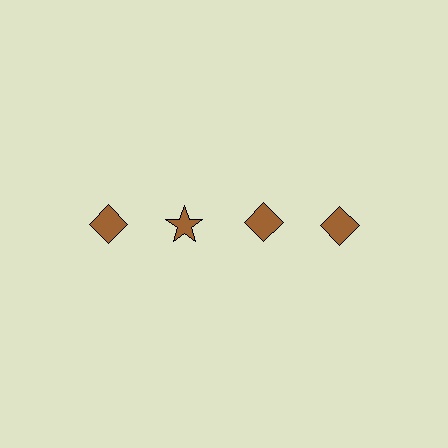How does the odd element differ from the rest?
It has a different shape: star instead of diamond.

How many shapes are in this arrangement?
There are 4 shapes arranged in a grid pattern.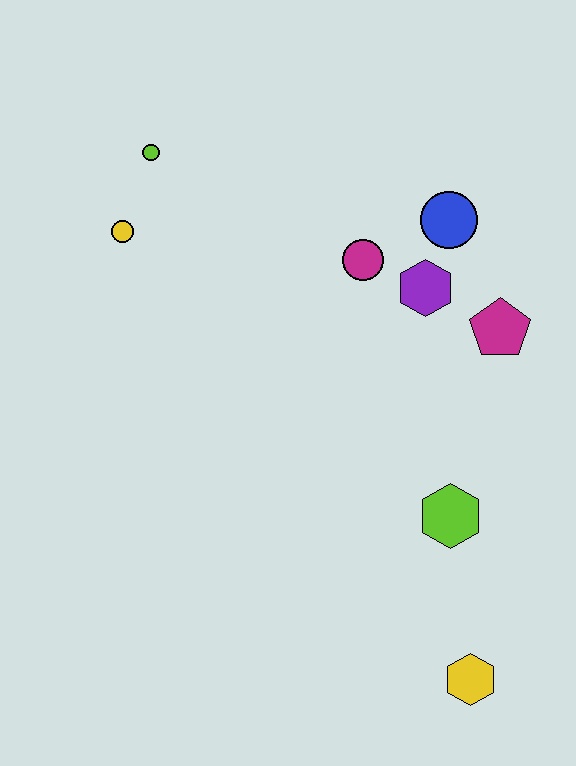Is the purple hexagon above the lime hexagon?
Yes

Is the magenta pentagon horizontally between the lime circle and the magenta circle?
No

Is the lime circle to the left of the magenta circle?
Yes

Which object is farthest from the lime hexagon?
The lime circle is farthest from the lime hexagon.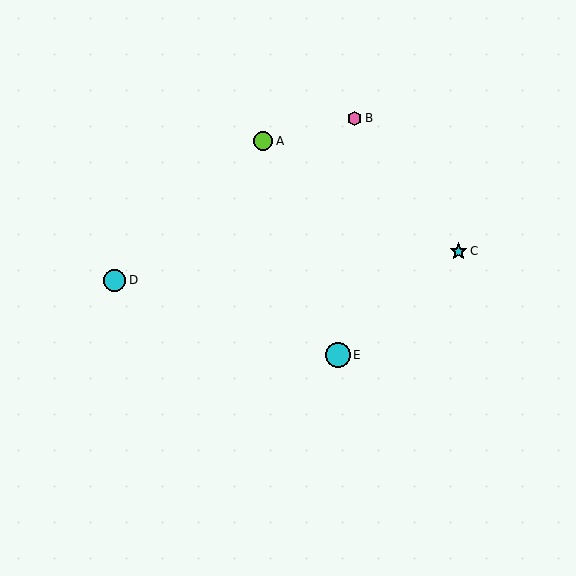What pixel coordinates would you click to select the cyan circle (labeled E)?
Click at (338, 355) to select the cyan circle E.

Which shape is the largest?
The cyan circle (labeled E) is the largest.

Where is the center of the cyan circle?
The center of the cyan circle is at (338, 355).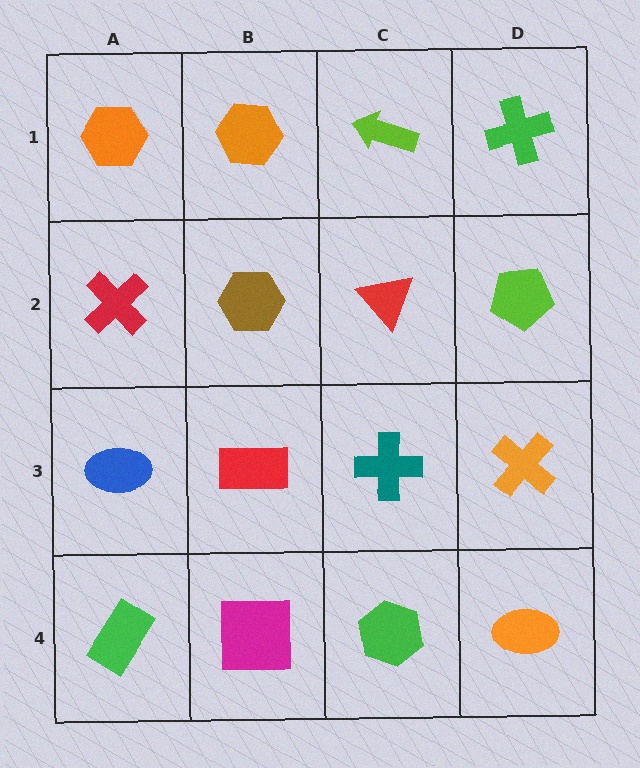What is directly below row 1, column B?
A brown hexagon.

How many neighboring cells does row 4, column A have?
2.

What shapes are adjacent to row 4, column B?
A red rectangle (row 3, column B), a green rectangle (row 4, column A), a green hexagon (row 4, column C).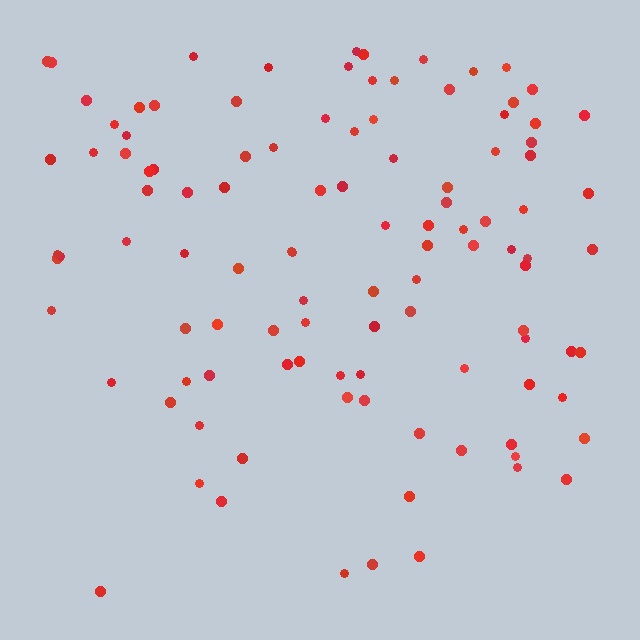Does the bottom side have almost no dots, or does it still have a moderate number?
Still a moderate number, just noticeably fewer than the top.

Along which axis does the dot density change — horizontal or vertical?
Vertical.